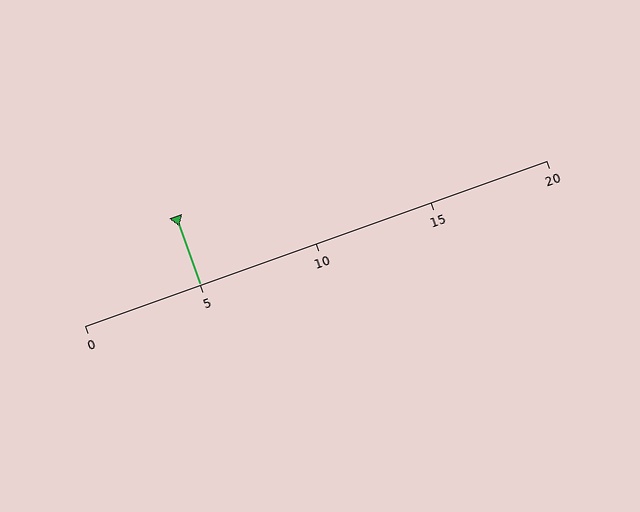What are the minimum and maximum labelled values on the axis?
The axis runs from 0 to 20.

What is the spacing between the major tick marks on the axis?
The major ticks are spaced 5 apart.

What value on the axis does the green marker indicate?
The marker indicates approximately 5.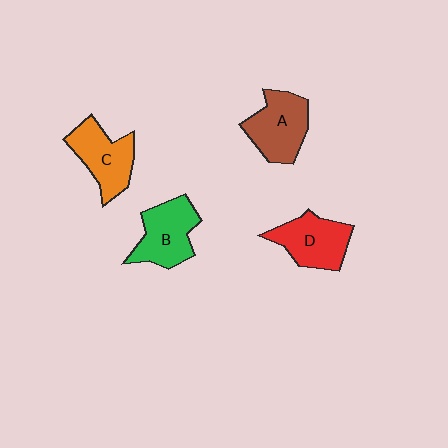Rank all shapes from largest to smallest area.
From largest to smallest: A (brown), B (green), C (orange), D (red).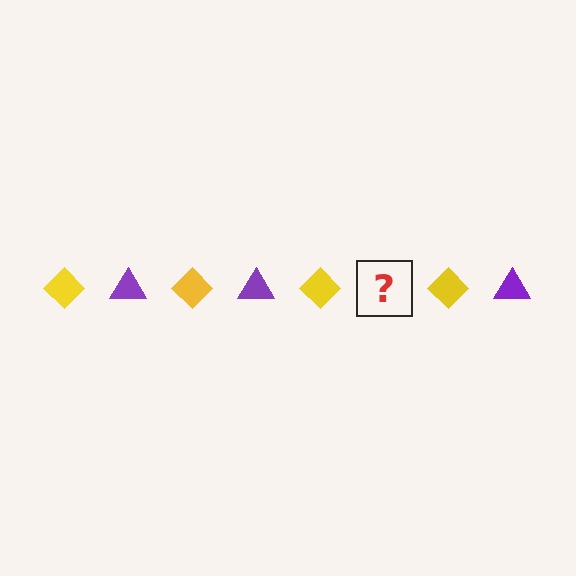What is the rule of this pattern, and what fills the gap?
The rule is that the pattern alternates between yellow diamond and purple triangle. The gap should be filled with a purple triangle.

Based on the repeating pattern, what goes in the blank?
The blank should be a purple triangle.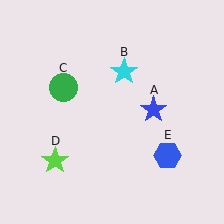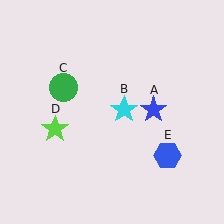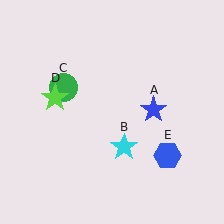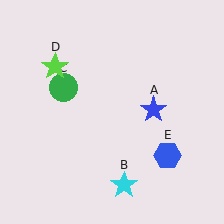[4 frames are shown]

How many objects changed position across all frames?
2 objects changed position: cyan star (object B), lime star (object D).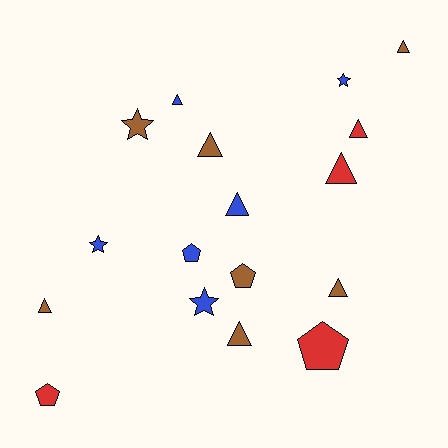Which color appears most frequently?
Brown, with 7 objects.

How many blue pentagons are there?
There is 1 blue pentagon.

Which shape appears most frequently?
Triangle, with 9 objects.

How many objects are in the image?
There are 17 objects.